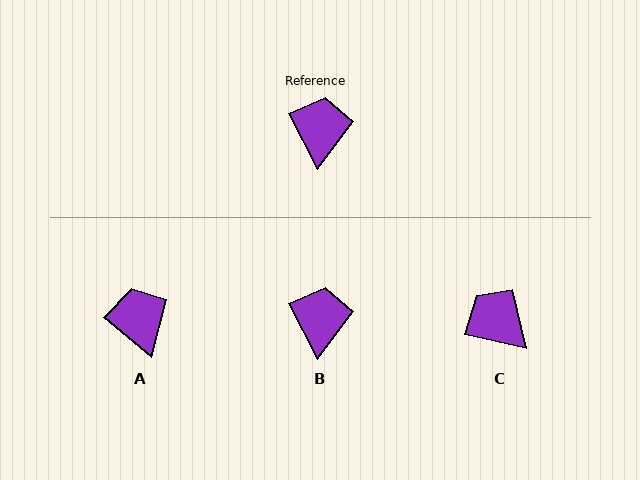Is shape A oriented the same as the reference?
No, it is off by about 23 degrees.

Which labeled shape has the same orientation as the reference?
B.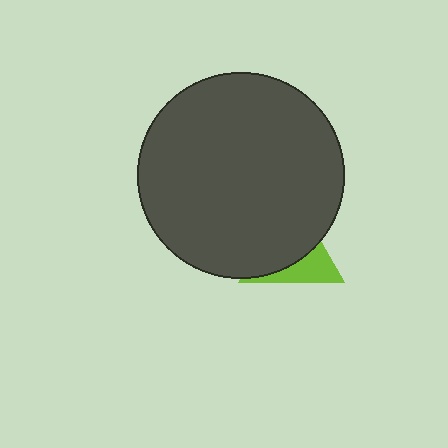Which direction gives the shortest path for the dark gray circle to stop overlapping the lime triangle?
Moving up gives the shortest separation.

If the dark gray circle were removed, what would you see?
You would see the complete lime triangle.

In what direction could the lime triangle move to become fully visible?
The lime triangle could move down. That would shift it out from behind the dark gray circle entirely.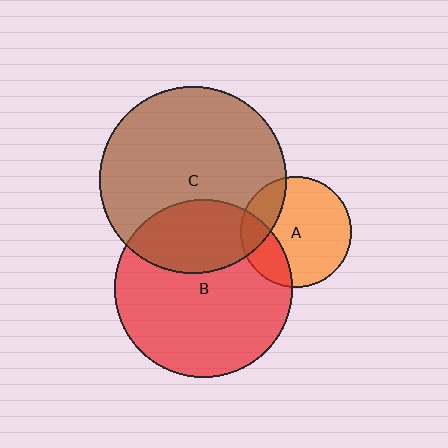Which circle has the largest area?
Circle C (brown).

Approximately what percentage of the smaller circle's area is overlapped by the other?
Approximately 25%.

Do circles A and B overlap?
Yes.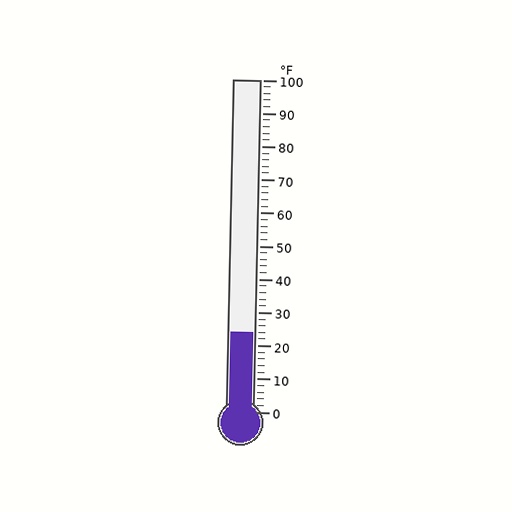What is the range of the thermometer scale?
The thermometer scale ranges from 0°F to 100°F.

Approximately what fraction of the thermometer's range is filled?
The thermometer is filled to approximately 25% of its range.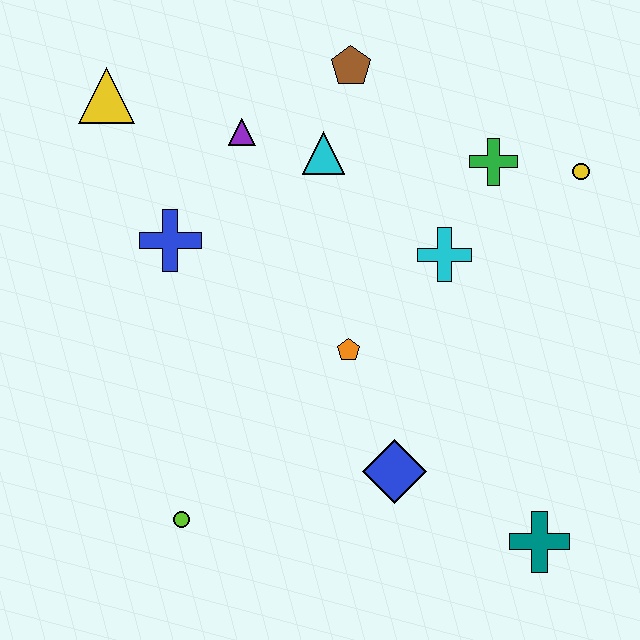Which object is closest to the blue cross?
The purple triangle is closest to the blue cross.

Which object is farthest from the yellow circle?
The lime circle is farthest from the yellow circle.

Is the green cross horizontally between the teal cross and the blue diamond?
Yes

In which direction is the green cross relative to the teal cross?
The green cross is above the teal cross.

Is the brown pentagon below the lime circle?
No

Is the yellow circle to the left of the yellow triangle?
No